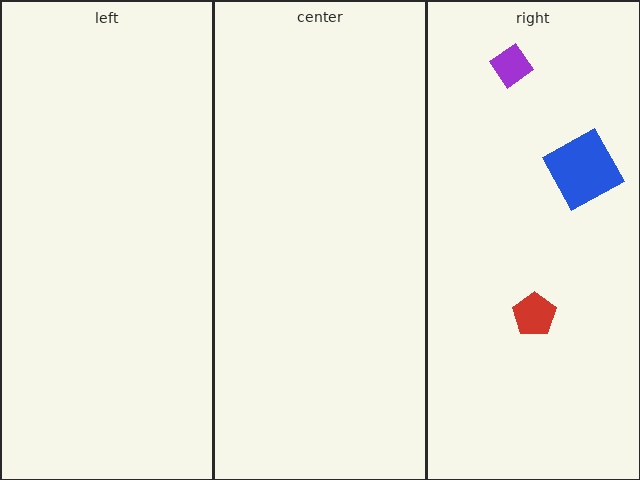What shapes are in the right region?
The red pentagon, the blue square, the purple diamond.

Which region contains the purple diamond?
The right region.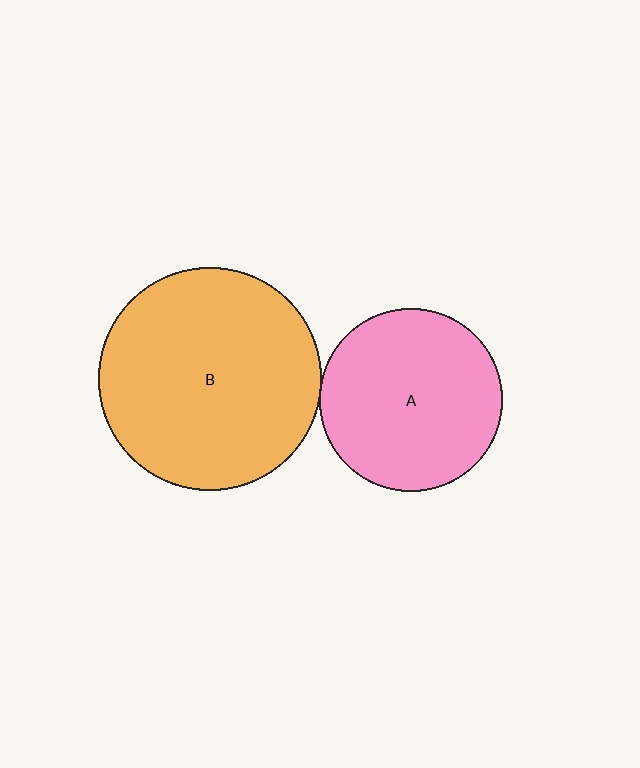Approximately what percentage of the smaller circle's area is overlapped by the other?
Approximately 5%.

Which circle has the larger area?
Circle B (orange).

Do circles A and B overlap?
Yes.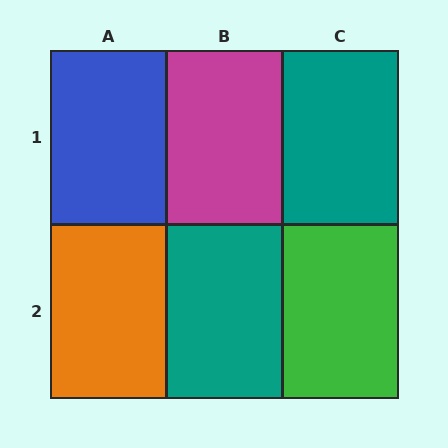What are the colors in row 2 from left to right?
Orange, teal, green.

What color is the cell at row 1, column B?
Magenta.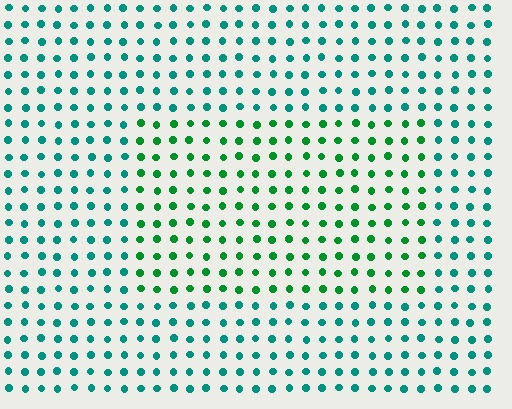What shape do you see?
I see a rectangle.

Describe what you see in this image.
The image is filled with small teal elements in a uniform arrangement. A rectangle-shaped region is visible where the elements are tinted to a slightly different hue, forming a subtle color boundary.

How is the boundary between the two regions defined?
The boundary is defined purely by a slight shift in hue (about 36 degrees). Spacing, size, and orientation are identical on both sides.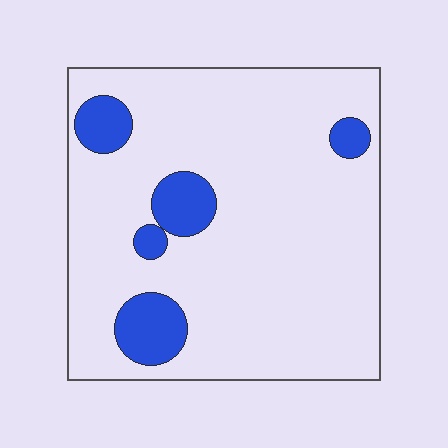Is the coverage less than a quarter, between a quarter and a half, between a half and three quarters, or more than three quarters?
Less than a quarter.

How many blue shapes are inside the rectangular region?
5.